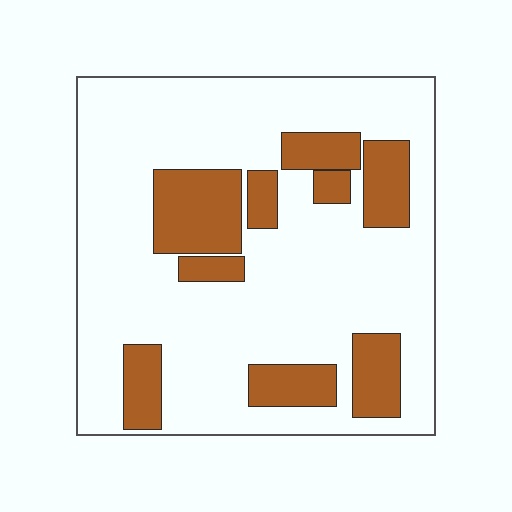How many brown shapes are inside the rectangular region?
9.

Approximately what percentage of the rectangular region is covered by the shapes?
Approximately 25%.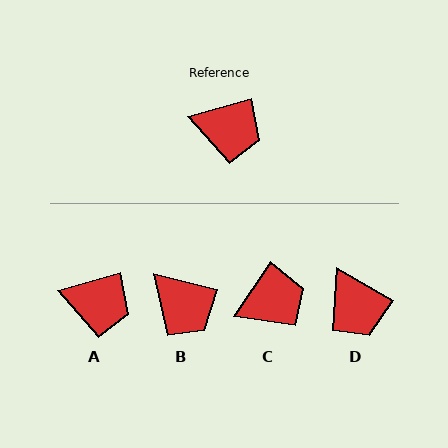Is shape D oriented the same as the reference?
No, it is off by about 45 degrees.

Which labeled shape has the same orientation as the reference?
A.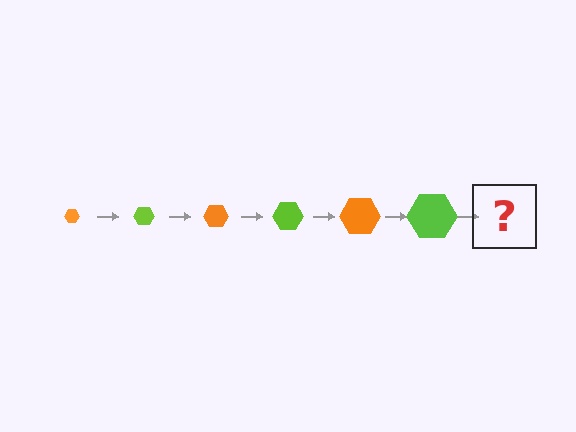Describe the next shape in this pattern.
It should be an orange hexagon, larger than the previous one.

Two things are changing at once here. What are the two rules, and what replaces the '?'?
The two rules are that the hexagon grows larger each step and the color cycles through orange and lime. The '?' should be an orange hexagon, larger than the previous one.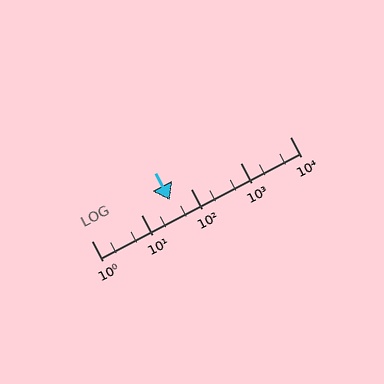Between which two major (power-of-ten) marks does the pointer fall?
The pointer is between 10 and 100.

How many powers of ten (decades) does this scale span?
The scale spans 4 decades, from 1 to 10000.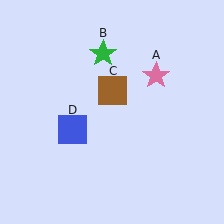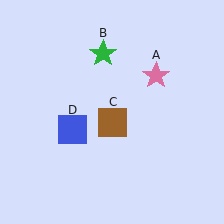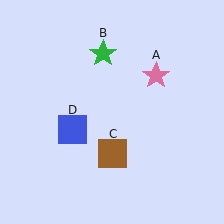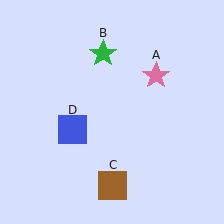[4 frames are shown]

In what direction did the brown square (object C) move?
The brown square (object C) moved down.